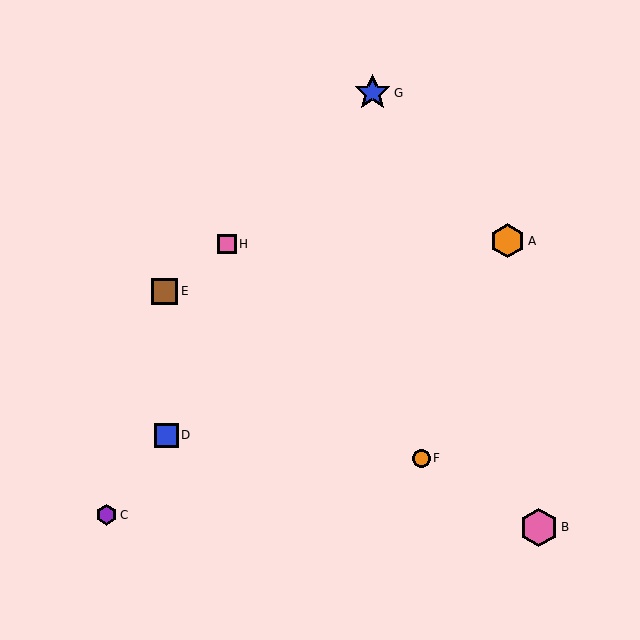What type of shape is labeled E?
Shape E is a brown square.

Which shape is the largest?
The pink hexagon (labeled B) is the largest.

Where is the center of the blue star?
The center of the blue star is at (372, 93).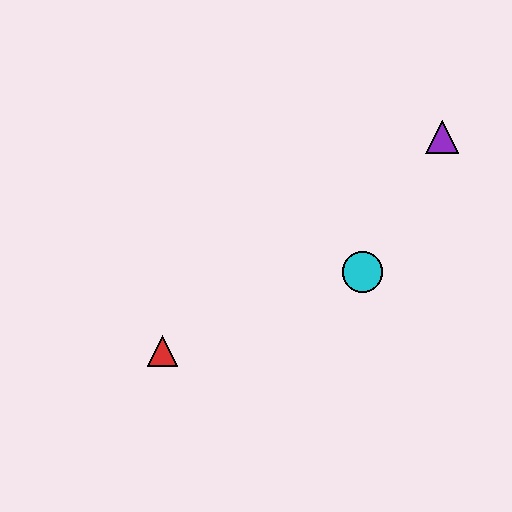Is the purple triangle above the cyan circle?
Yes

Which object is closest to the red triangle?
The cyan circle is closest to the red triangle.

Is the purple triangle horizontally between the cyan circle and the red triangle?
No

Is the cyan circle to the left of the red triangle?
No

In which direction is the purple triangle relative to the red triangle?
The purple triangle is to the right of the red triangle.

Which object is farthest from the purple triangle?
The red triangle is farthest from the purple triangle.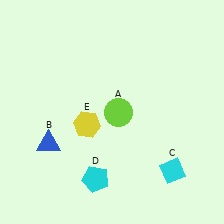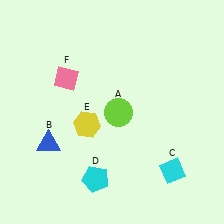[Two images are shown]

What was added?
A pink diamond (F) was added in Image 2.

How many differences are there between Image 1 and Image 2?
There is 1 difference between the two images.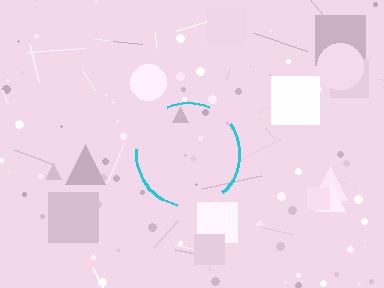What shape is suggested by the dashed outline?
The dashed outline suggests a circle.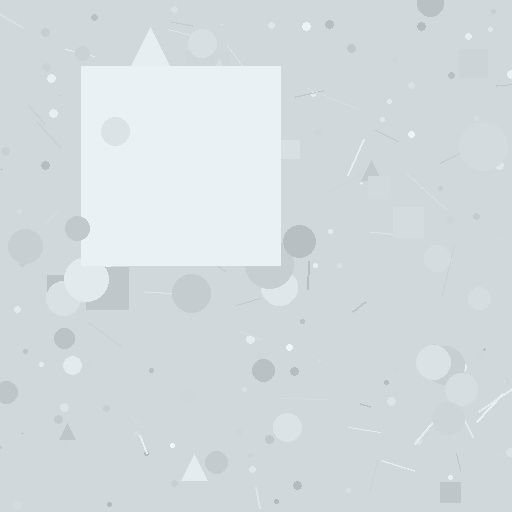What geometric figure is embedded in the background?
A square is embedded in the background.